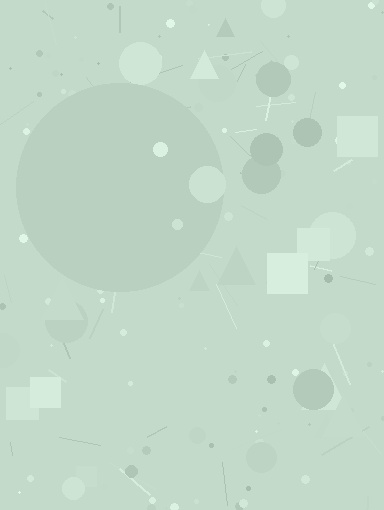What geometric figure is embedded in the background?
A circle is embedded in the background.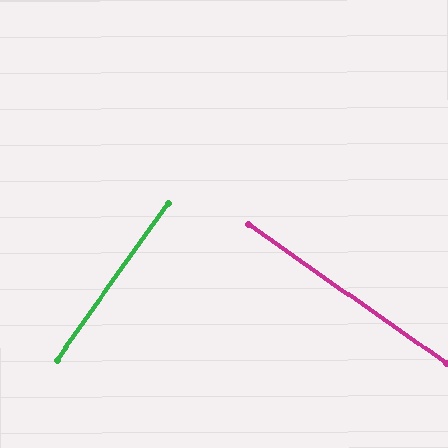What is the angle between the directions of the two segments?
Approximately 90 degrees.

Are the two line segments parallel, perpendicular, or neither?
Perpendicular — they meet at approximately 90°.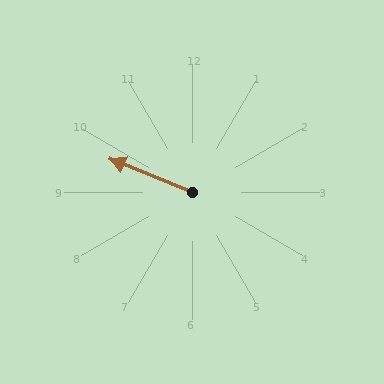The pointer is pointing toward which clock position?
Roughly 10 o'clock.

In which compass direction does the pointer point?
West.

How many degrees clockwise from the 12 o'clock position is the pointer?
Approximately 292 degrees.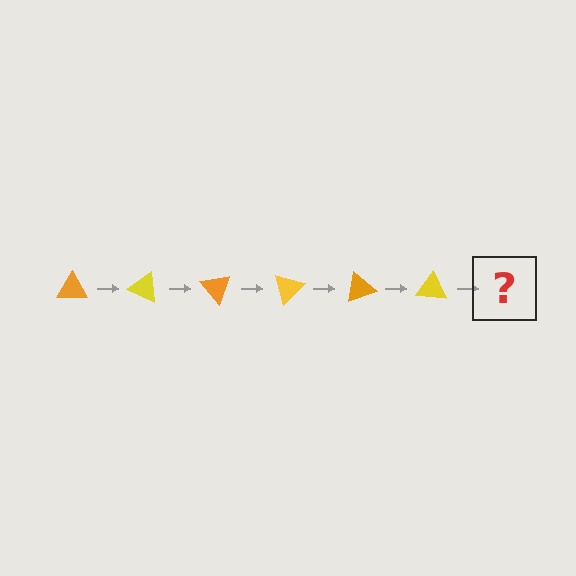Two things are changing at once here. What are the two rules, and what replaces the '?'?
The two rules are that it rotates 25 degrees each step and the color cycles through orange and yellow. The '?' should be an orange triangle, rotated 150 degrees from the start.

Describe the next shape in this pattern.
It should be an orange triangle, rotated 150 degrees from the start.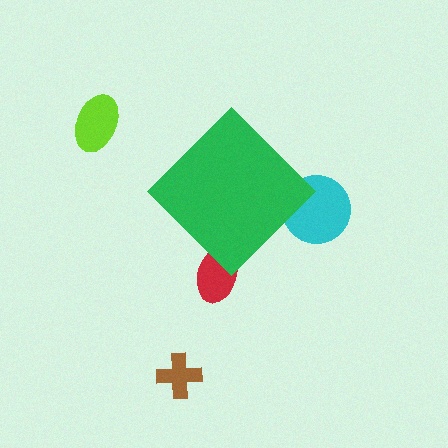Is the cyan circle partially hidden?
Yes, the cyan circle is partially hidden behind the green diamond.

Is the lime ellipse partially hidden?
No, the lime ellipse is fully visible.